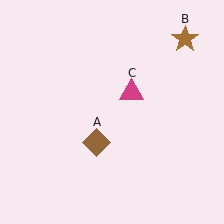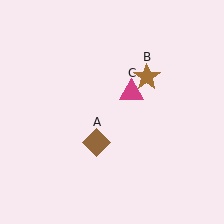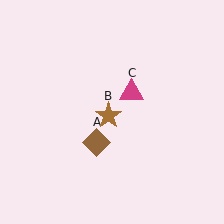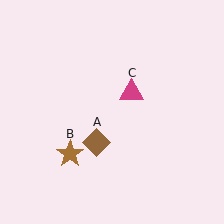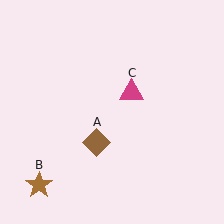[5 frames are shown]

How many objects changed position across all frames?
1 object changed position: brown star (object B).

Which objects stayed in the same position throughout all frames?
Brown diamond (object A) and magenta triangle (object C) remained stationary.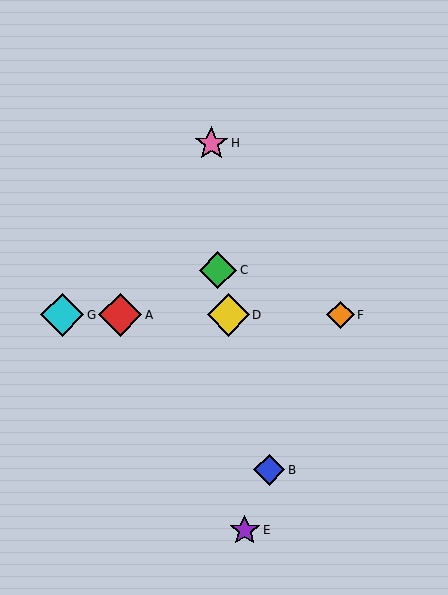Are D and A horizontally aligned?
Yes, both are at y≈315.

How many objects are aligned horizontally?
4 objects (A, D, F, G) are aligned horizontally.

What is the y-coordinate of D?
Object D is at y≈315.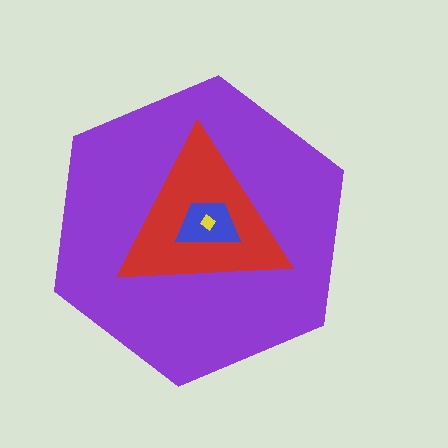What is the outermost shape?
The purple hexagon.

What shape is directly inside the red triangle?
The blue trapezoid.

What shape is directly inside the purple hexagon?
The red triangle.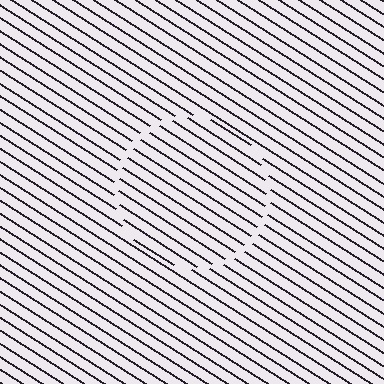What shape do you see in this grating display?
An illusory circle. The interior of the shape contains the same grating, shifted by half a period — the contour is defined by the phase discontinuity where line-ends from the inner and outer gratings abut.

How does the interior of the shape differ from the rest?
The interior of the shape contains the same grating, shifted by half a period — the contour is defined by the phase discontinuity where line-ends from the inner and outer gratings abut.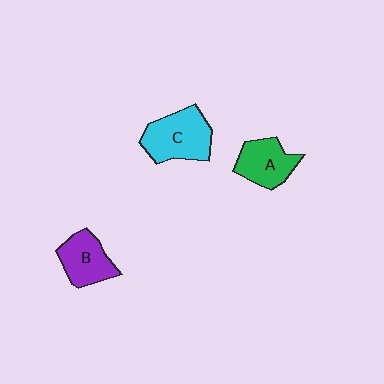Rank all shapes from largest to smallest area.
From largest to smallest: C (cyan), A (green), B (purple).